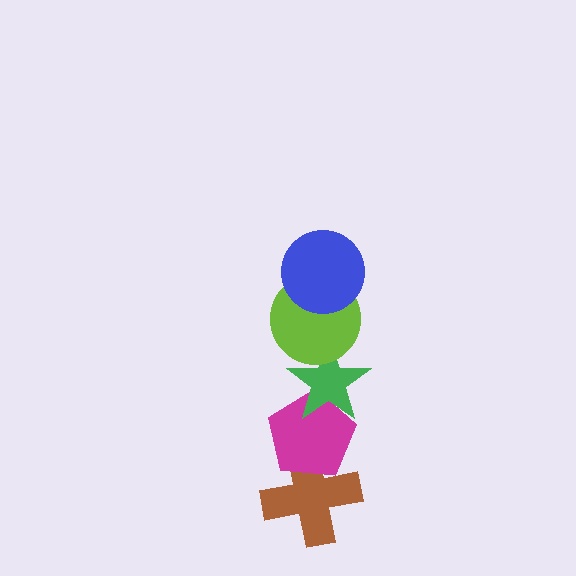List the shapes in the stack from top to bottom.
From top to bottom: the blue circle, the lime circle, the green star, the magenta pentagon, the brown cross.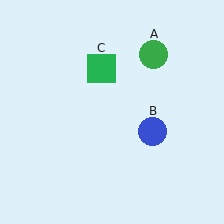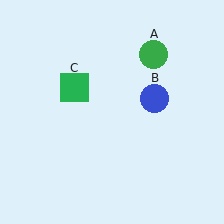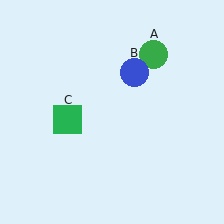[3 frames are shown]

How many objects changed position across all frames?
2 objects changed position: blue circle (object B), green square (object C).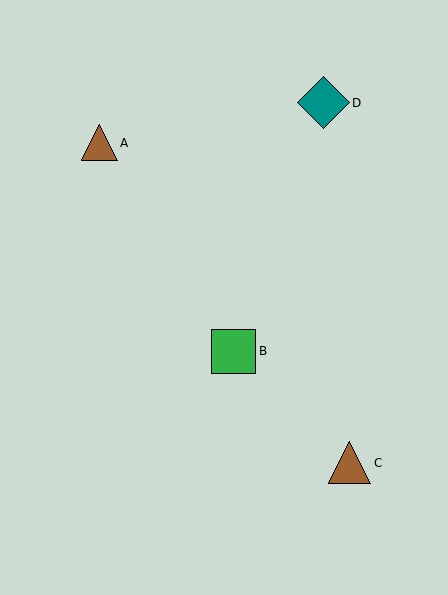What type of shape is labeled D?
Shape D is a teal diamond.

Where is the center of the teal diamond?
The center of the teal diamond is at (323, 103).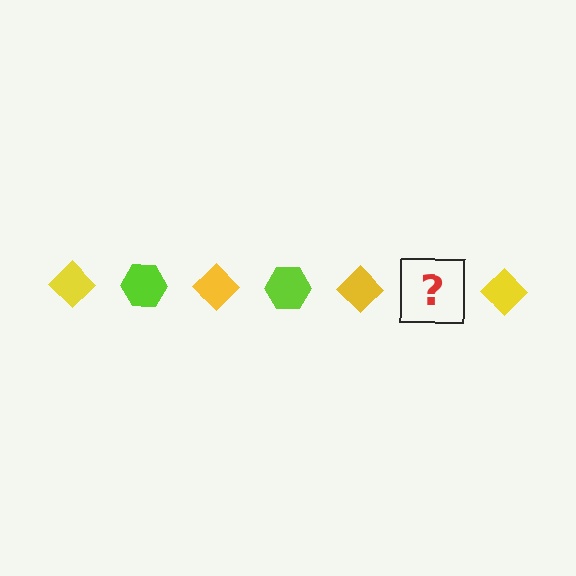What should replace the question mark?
The question mark should be replaced with a lime hexagon.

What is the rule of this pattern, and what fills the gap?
The rule is that the pattern alternates between yellow diamond and lime hexagon. The gap should be filled with a lime hexagon.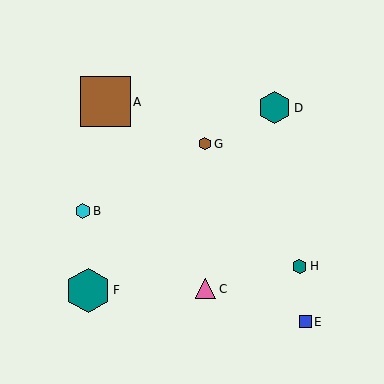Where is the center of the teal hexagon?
The center of the teal hexagon is at (299, 266).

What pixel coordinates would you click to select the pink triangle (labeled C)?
Click at (205, 289) to select the pink triangle C.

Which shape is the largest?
The brown square (labeled A) is the largest.